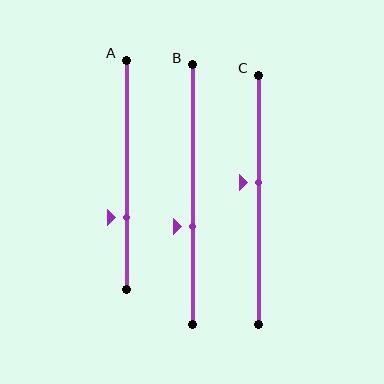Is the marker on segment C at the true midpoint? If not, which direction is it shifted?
No, the marker on segment C is shifted upward by about 7% of the segment length.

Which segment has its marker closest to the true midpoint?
Segment C has its marker closest to the true midpoint.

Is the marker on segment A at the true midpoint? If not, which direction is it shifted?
No, the marker on segment A is shifted downward by about 19% of the segment length.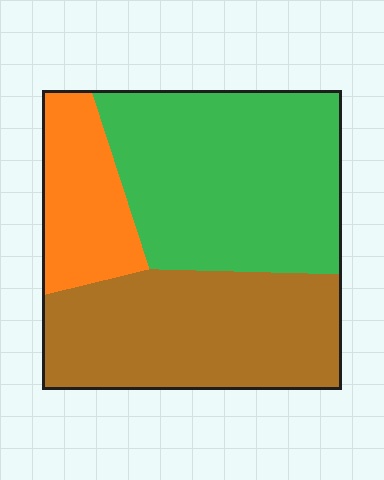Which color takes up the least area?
Orange, at roughly 15%.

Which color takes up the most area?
Green, at roughly 45%.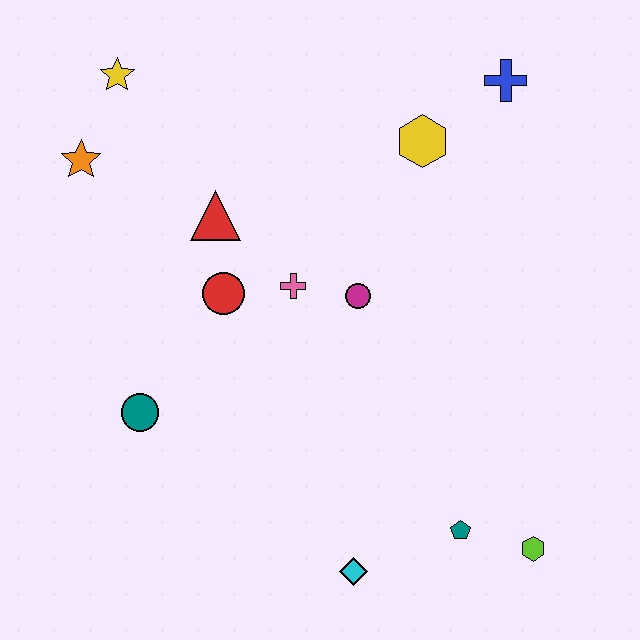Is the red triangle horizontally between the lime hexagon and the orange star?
Yes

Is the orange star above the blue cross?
No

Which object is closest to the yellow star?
The orange star is closest to the yellow star.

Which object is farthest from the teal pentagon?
The yellow star is farthest from the teal pentagon.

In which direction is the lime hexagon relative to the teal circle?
The lime hexagon is to the right of the teal circle.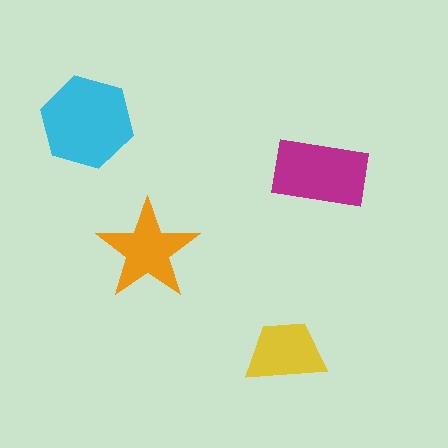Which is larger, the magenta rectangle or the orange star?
The magenta rectangle.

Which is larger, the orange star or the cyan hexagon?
The cyan hexagon.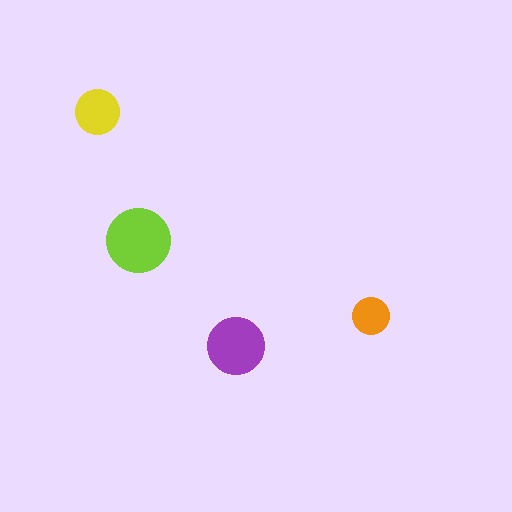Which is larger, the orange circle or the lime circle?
The lime one.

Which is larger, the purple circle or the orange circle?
The purple one.